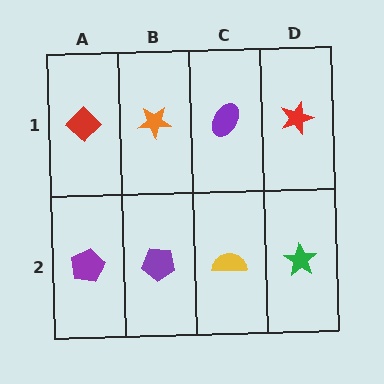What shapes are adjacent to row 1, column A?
A purple pentagon (row 2, column A), an orange star (row 1, column B).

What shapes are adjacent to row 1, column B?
A purple pentagon (row 2, column B), a red diamond (row 1, column A), a purple ellipse (row 1, column C).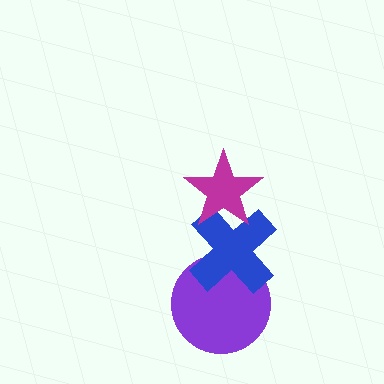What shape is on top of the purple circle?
The blue cross is on top of the purple circle.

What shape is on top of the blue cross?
The magenta star is on top of the blue cross.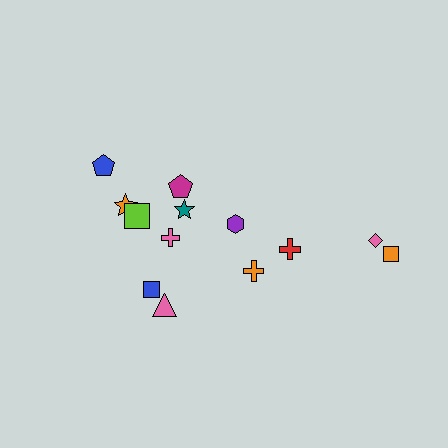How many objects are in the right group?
There are 5 objects.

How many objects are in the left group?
There are 8 objects.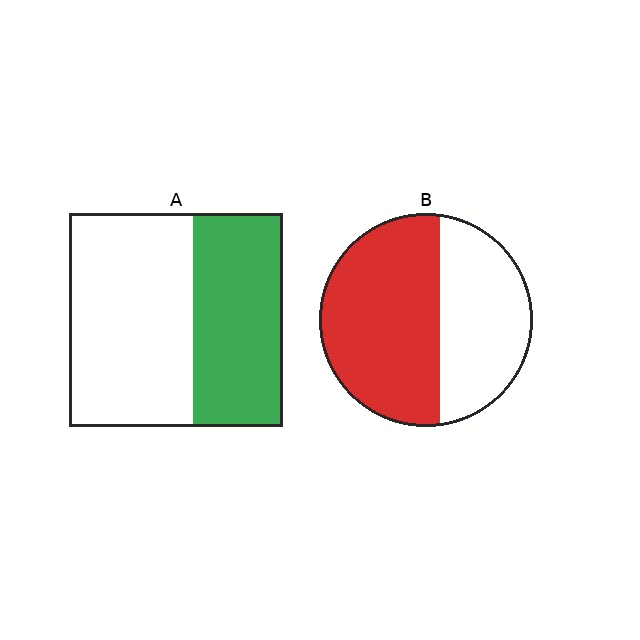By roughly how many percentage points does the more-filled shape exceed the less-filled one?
By roughly 15 percentage points (B over A).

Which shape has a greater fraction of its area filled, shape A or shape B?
Shape B.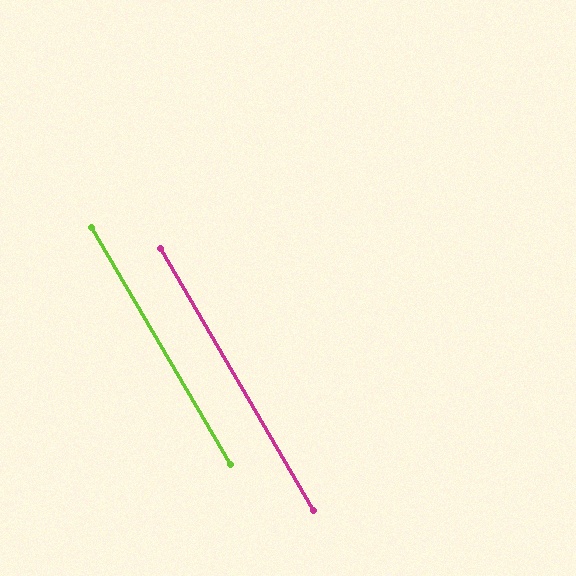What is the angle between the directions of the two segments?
Approximately 0 degrees.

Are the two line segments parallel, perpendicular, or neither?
Parallel — their directions differ by only 0.1°.